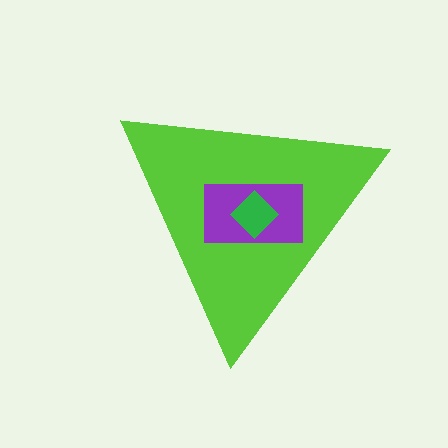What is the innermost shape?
The green diamond.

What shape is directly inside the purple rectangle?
The green diamond.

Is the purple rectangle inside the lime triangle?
Yes.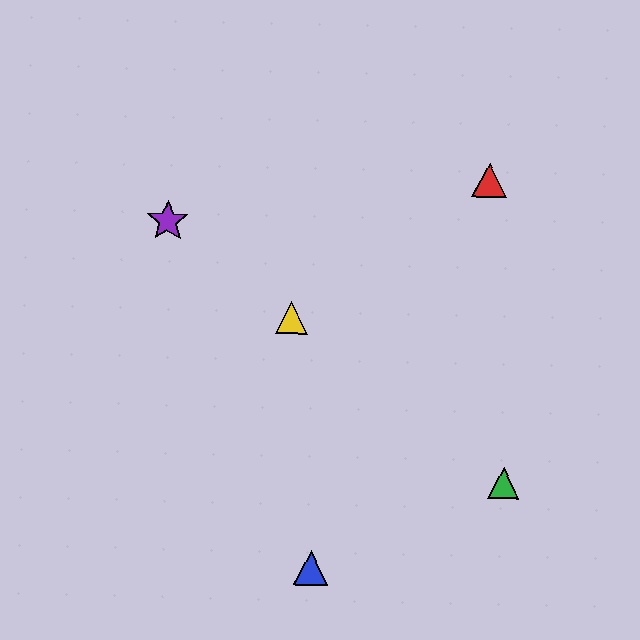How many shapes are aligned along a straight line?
3 shapes (the green triangle, the yellow triangle, the purple star) are aligned along a straight line.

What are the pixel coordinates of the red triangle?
The red triangle is at (489, 180).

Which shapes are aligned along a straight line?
The green triangle, the yellow triangle, the purple star are aligned along a straight line.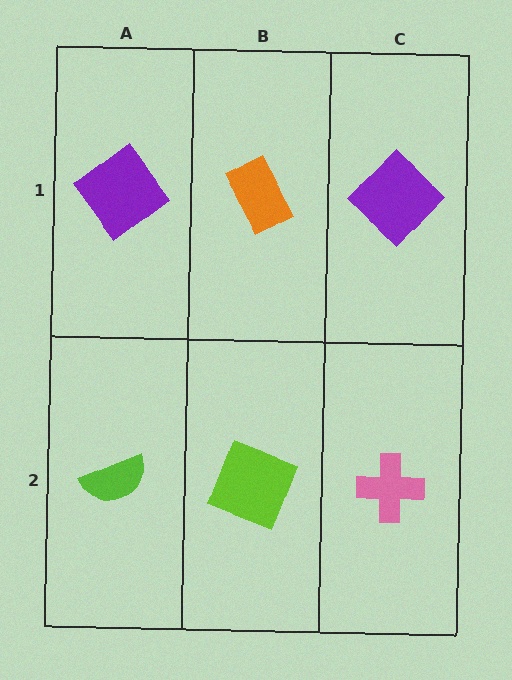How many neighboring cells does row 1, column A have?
2.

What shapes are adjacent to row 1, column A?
A lime semicircle (row 2, column A), an orange rectangle (row 1, column B).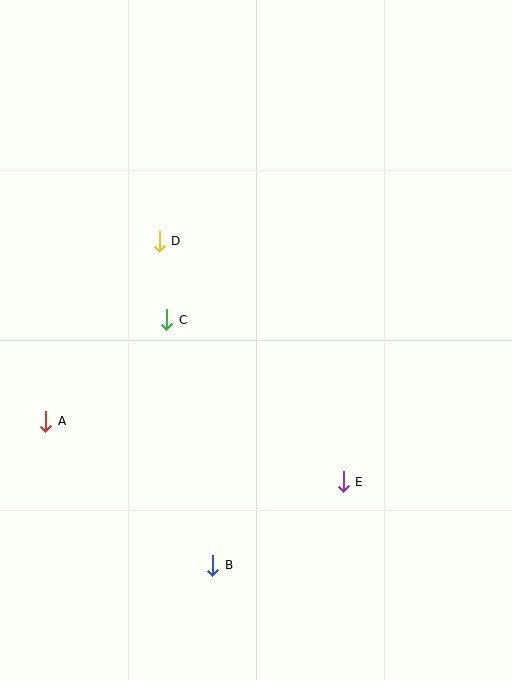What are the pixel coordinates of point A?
Point A is at (46, 421).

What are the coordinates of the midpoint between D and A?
The midpoint between D and A is at (102, 331).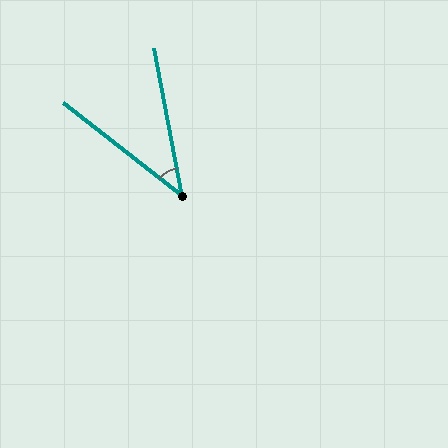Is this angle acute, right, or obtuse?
It is acute.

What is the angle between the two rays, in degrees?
Approximately 41 degrees.